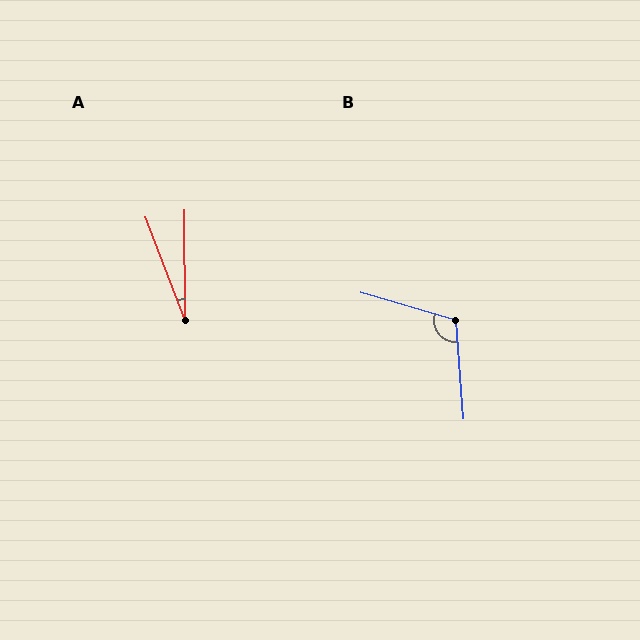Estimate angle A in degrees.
Approximately 21 degrees.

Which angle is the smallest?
A, at approximately 21 degrees.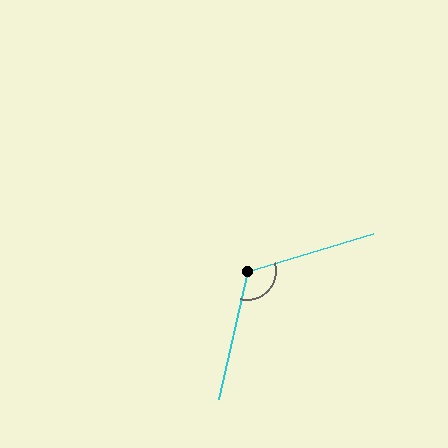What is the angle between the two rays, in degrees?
Approximately 119 degrees.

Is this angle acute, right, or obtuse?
It is obtuse.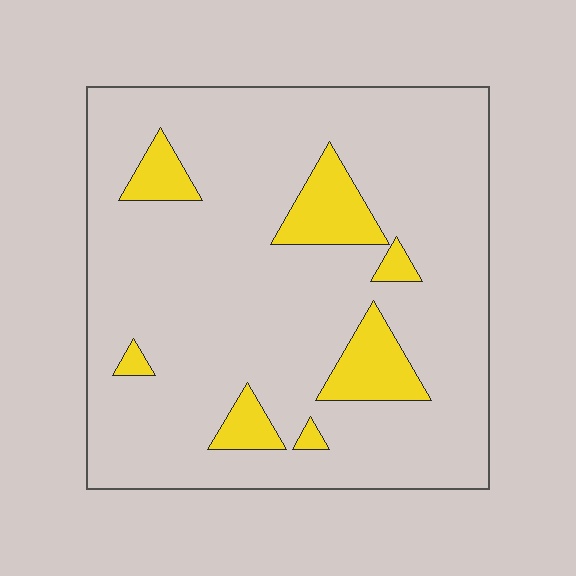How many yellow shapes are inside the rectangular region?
7.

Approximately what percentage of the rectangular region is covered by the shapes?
Approximately 15%.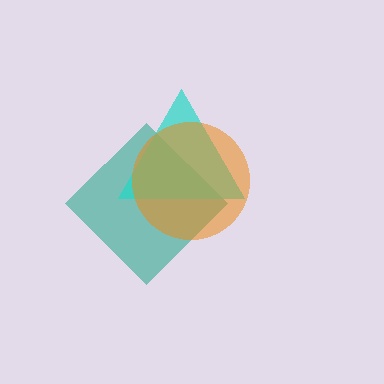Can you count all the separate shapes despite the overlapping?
Yes, there are 3 separate shapes.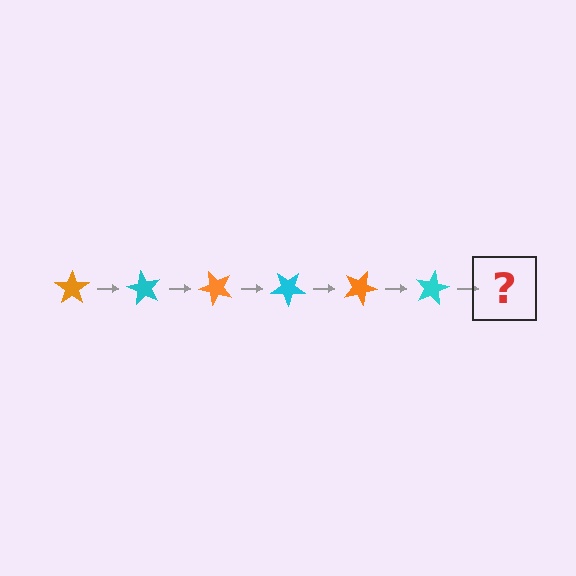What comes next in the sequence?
The next element should be an orange star, rotated 360 degrees from the start.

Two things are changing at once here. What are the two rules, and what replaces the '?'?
The two rules are that it rotates 60 degrees each step and the color cycles through orange and cyan. The '?' should be an orange star, rotated 360 degrees from the start.